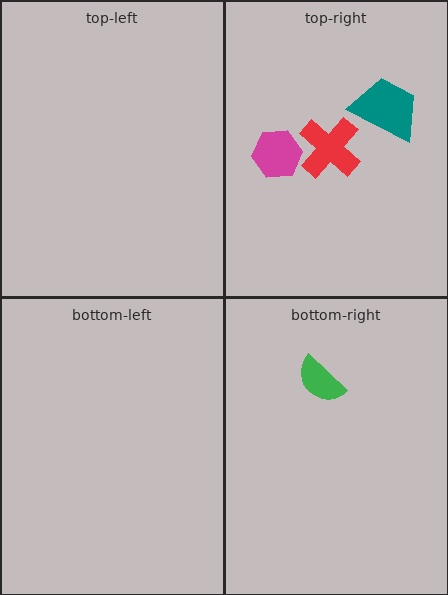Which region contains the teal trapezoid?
The top-right region.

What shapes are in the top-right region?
The red cross, the magenta hexagon, the teal trapezoid.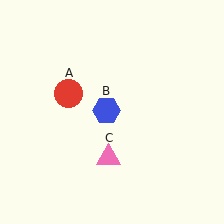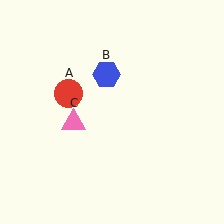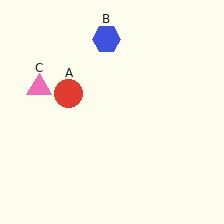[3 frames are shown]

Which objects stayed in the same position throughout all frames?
Red circle (object A) remained stationary.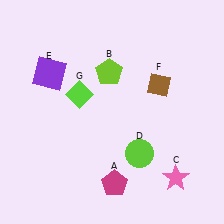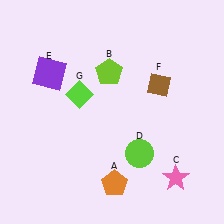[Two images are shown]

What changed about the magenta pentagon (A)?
In Image 1, A is magenta. In Image 2, it changed to orange.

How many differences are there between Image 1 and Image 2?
There is 1 difference between the two images.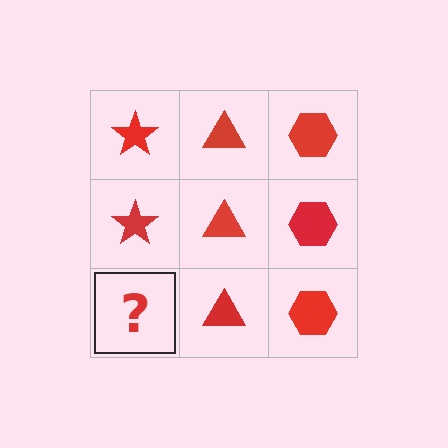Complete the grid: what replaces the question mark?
The question mark should be replaced with a red star.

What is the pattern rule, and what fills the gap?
The rule is that each column has a consistent shape. The gap should be filled with a red star.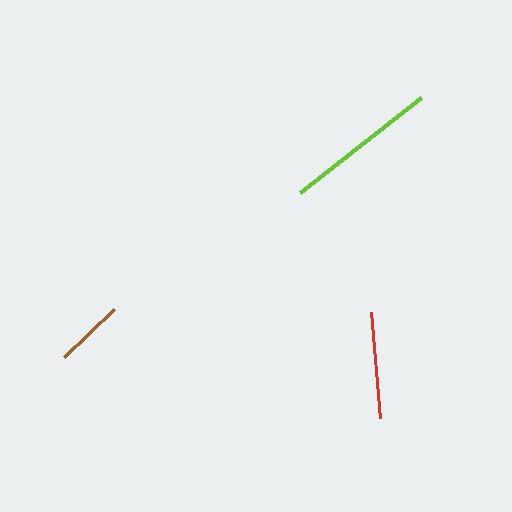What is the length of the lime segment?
The lime segment is approximately 154 pixels long.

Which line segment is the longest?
The lime line is the longest at approximately 154 pixels.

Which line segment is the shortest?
The brown line is the shortest at approximately 69 pixels.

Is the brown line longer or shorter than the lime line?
The lime line is longer than the brown line.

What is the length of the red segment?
The red segment is approximately 106 pixels long.